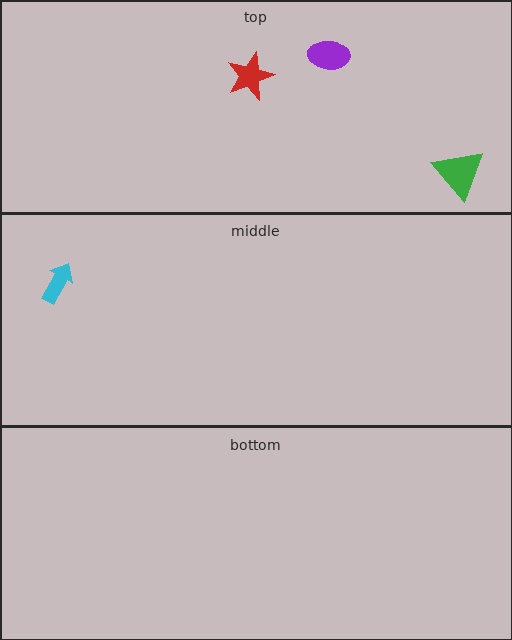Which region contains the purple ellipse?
The top region.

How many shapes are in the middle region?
1.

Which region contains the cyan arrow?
The middle region.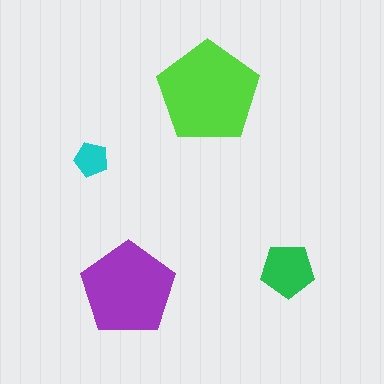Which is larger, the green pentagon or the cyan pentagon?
The green one.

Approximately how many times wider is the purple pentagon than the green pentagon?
About 2 times wider.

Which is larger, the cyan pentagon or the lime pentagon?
The lime one.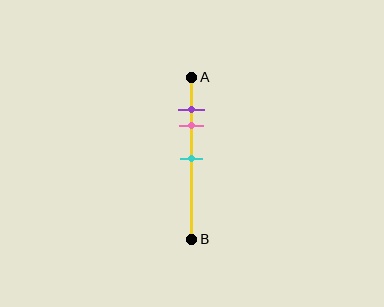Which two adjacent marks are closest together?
The purple and pink marks are the closest adjacent pair.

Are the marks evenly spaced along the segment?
No, the marks are not evenly spaced.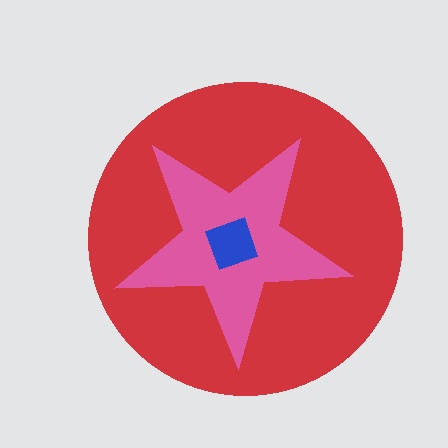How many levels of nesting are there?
3.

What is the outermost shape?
The red circle.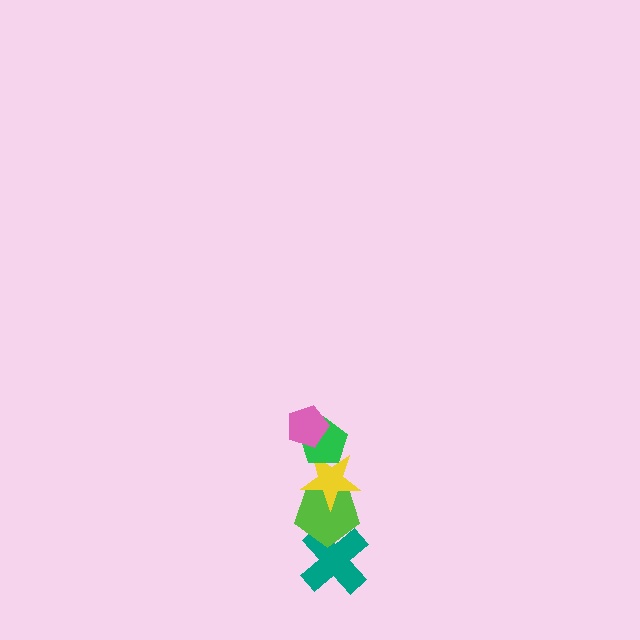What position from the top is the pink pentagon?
The pink pentagon is 1st from the top.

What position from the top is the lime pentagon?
The lime pentagon is 4th from the top.